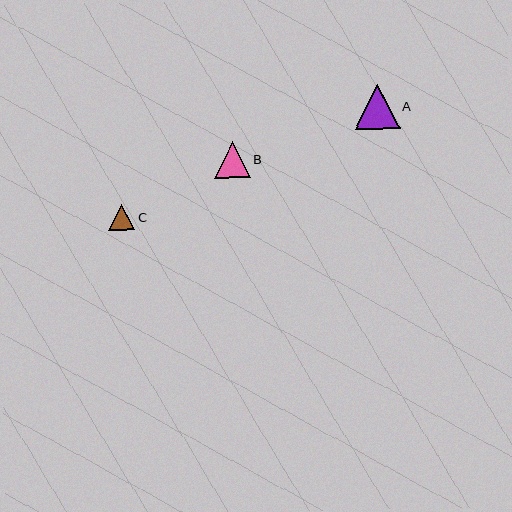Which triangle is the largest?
Triangle A is the largest with a size of approximately 45 pixels.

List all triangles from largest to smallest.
From largest to smallest: A, B, C.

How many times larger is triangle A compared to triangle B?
Triangle A is approximately 1.2 times the size of triangle B.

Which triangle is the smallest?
Triangle C is the smallest with a size of approximately 26 pixels.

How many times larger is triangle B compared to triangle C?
Triangle B is approximately 1.4 times the size of triangle C.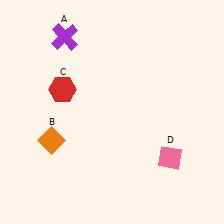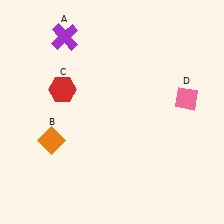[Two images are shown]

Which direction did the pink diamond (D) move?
The pink diamond (D) moved up.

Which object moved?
The pink diamond (D) moved up.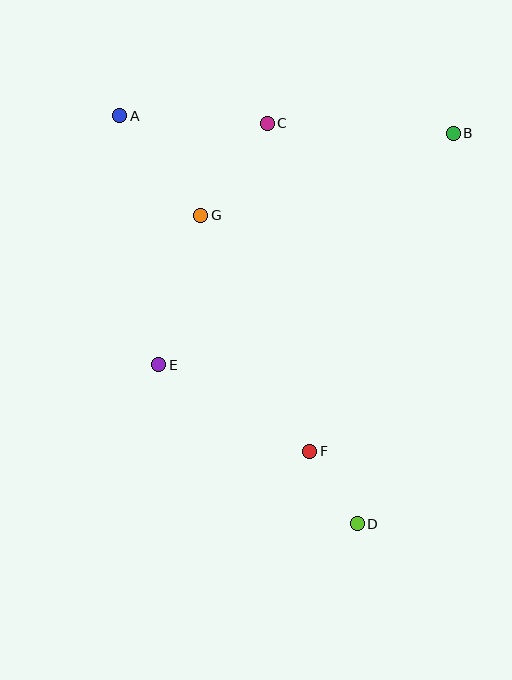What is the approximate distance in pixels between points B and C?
The distance between B and C is approximately 187 pixels.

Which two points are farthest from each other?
Points A and D are farthest from each other.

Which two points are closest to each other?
Points D and F are closest to each other.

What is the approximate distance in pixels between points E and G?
The distance between E and G is approximately 155 pixels.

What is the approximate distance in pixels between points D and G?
The distance between D and G is approximately 346 pixels.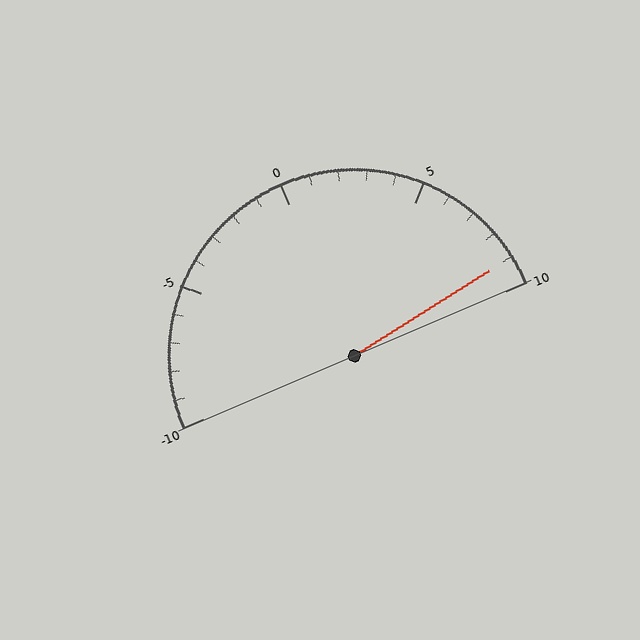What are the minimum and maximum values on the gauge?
The gauge ranges from -10 to 10.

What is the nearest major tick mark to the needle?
The nearest major tick mark is 10.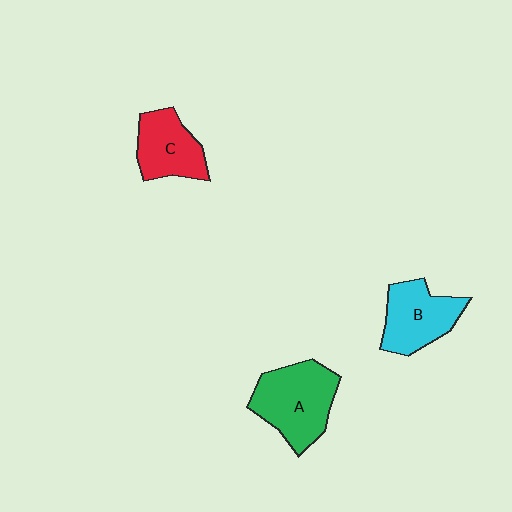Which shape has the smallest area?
Shape C (red).